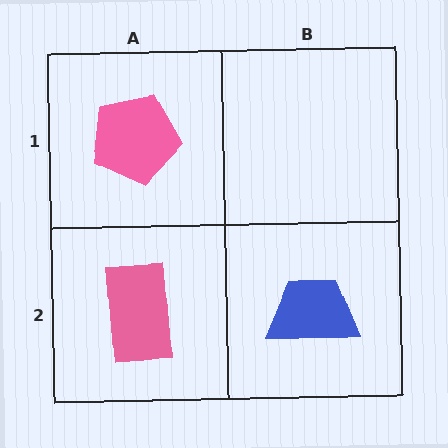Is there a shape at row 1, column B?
No, that cell is empty.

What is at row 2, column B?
A blue trapezoid.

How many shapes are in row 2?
2 shapes.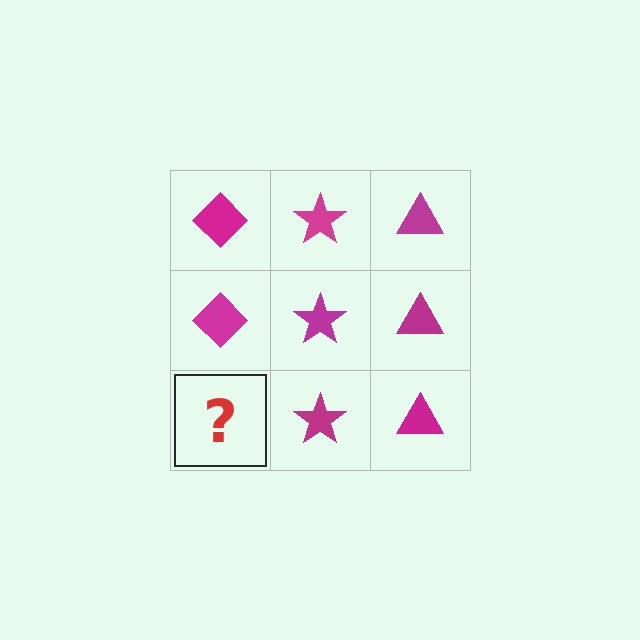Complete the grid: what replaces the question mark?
The question mark should be replaced with a magenta diamond.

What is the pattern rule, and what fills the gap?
The rule is that each column has a consistent shape. The gap should be filled with a magenta diamond.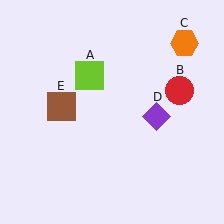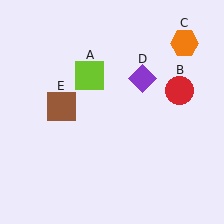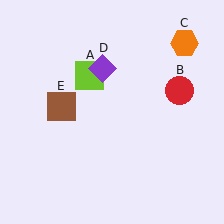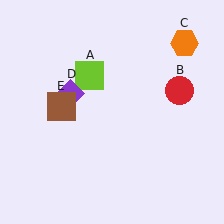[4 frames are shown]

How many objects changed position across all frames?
1 object changed position: purple diamond (object D).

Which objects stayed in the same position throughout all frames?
Lime square (object A) and red circle (object B) and orange hexagon (object C) and brown square (object E) remained stationary.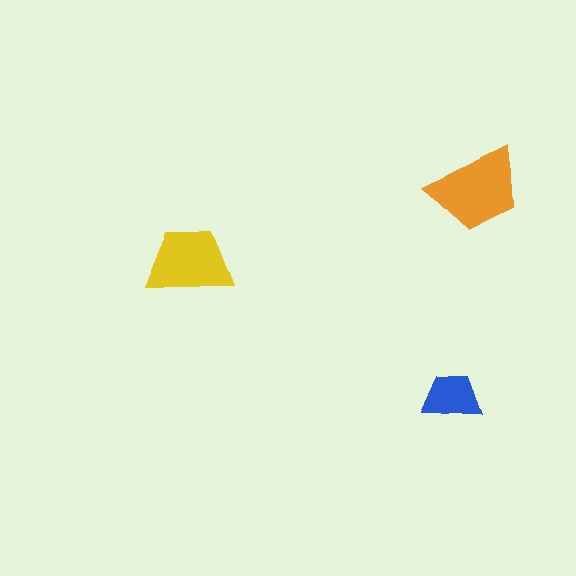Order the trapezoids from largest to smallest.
the orange one, the yellow one, the blue one.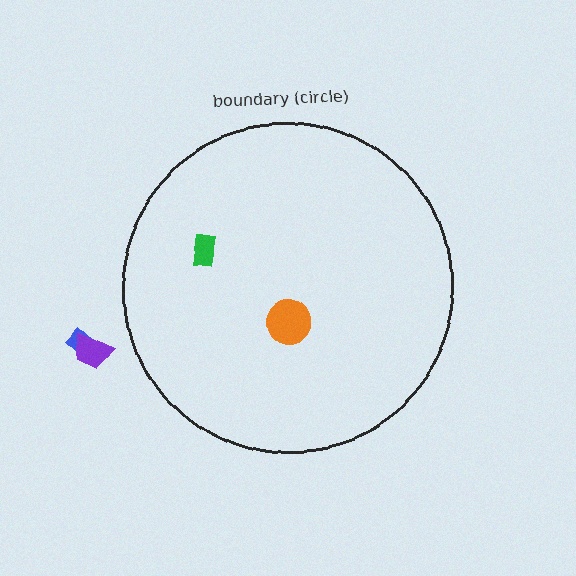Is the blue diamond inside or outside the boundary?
Outside.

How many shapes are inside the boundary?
2 inside, 2 outside.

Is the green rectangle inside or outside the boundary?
Inside.